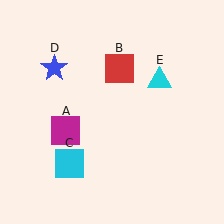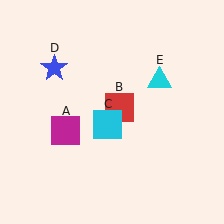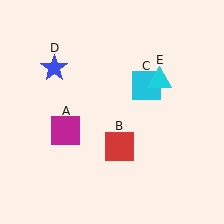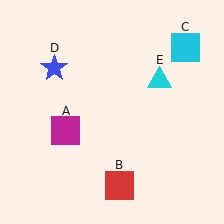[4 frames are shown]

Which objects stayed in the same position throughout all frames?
Magenta square (object A) and blue star (object D) and cyan triangle (object E) remained stationary.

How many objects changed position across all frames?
2 objects changed position: red square (object B), cyan square (object C).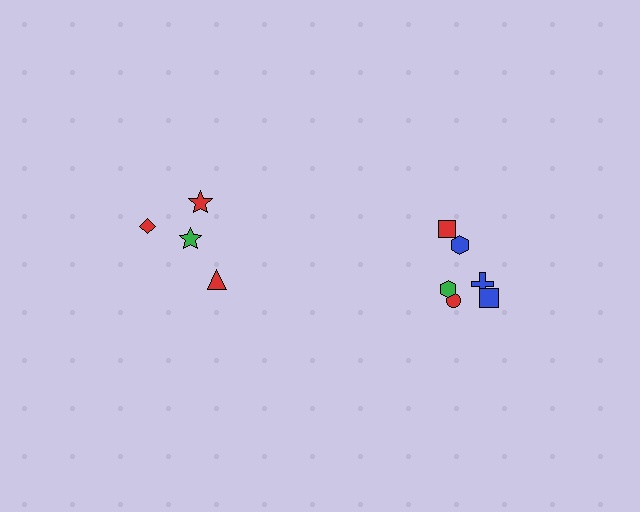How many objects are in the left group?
There are 4 objects.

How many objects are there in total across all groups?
There are 10 objects.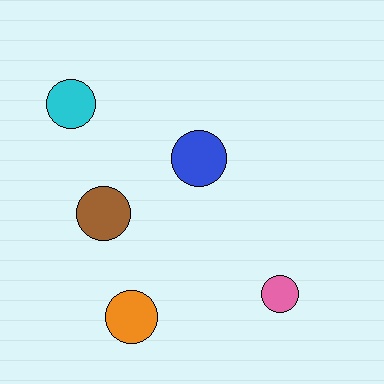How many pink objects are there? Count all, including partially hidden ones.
There is 1 pink object.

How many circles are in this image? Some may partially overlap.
There are 5 circles.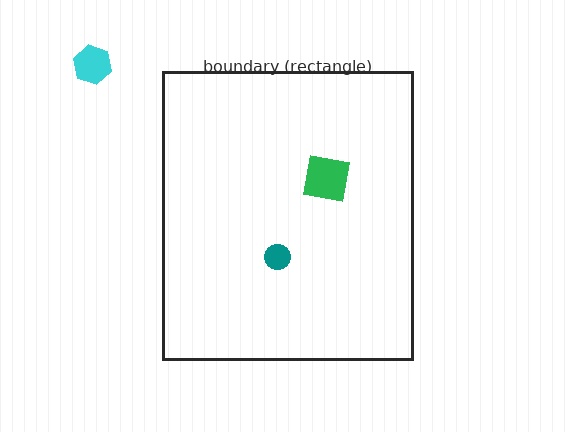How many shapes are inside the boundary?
2 inside, 1 outside.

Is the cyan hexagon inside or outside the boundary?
Outside.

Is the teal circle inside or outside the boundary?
Inside.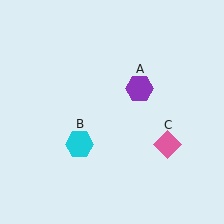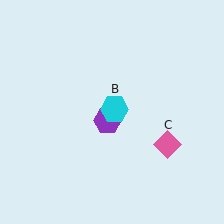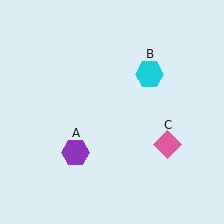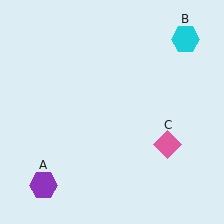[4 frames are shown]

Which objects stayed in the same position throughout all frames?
Pink diamond (object C) remained stationary.